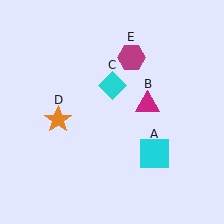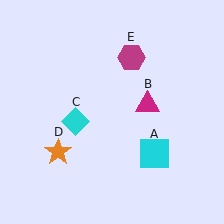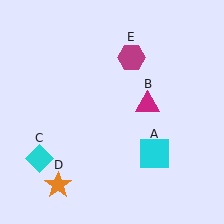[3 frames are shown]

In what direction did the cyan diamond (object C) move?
The cyan diamond (object C) moved down and to the left.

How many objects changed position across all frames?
2 objects changed position: cyan diamond (object C), orange star (object D).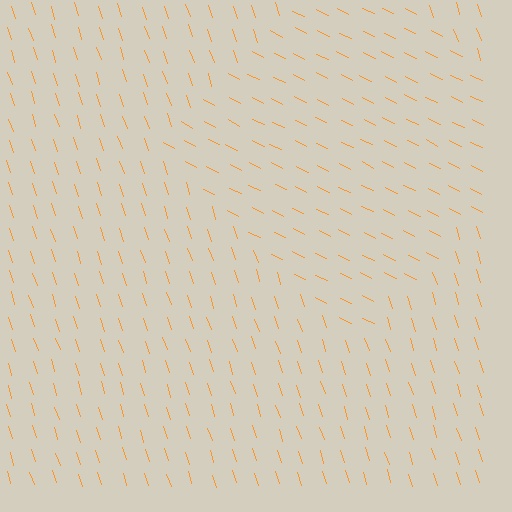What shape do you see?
I see a diamond.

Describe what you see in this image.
The image is filled with small orange line segments. A diamond region in the image has lines oriented differently from the surrounding lines, creating a visible texture boundary.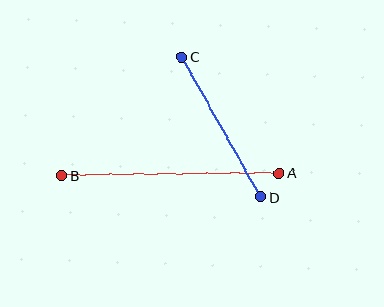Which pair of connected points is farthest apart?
Points A and B are farthest apart.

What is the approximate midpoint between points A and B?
The midpoint is at approximately (171, 175) pixels.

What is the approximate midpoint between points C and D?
The midpoint is at approximately (221, 127) pixels.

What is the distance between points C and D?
The distance is approximately 161 pixels.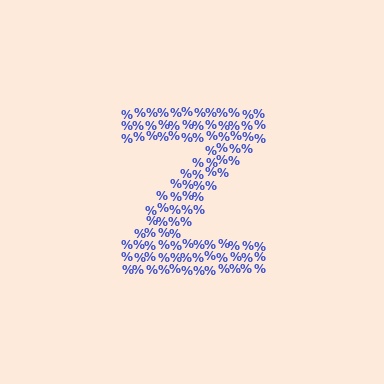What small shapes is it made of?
It is made of small percent signs.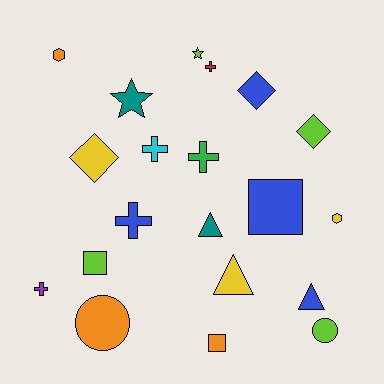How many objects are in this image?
There are 20 objects.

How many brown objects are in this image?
There are no brown objects.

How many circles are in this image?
There are 2 circles.